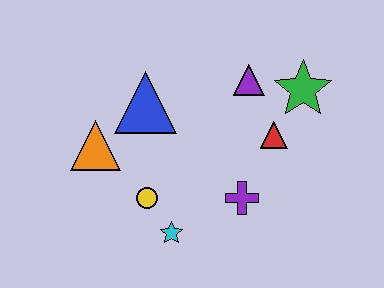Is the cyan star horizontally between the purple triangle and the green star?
No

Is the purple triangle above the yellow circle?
Yes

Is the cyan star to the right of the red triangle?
No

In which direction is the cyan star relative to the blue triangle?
The cyan star is below the blue triangle.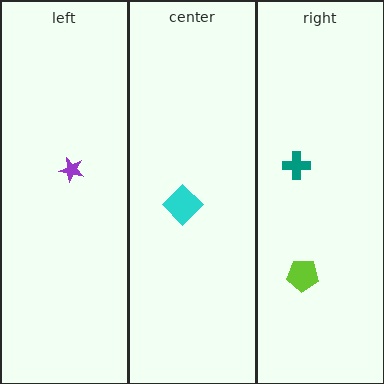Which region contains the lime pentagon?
The right region.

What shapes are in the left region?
The purple star.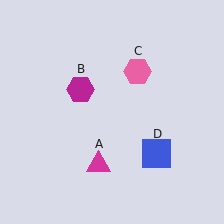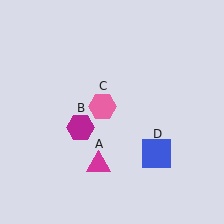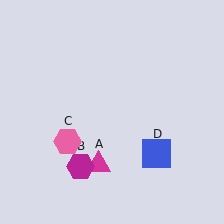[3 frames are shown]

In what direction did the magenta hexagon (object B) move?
The magenta hexagon (object B) moved down.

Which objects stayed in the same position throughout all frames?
Magenta triangle (object A) and blue square (object D) remained stationary.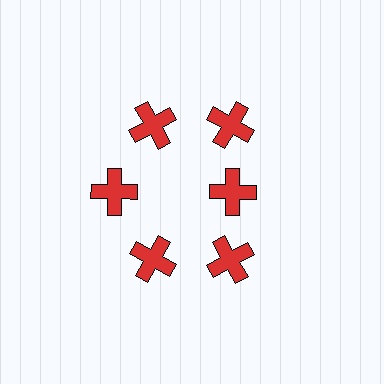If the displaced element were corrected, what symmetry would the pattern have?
It would have 6-fold rotational symmetry — the pattern would map onto itself every 60 degrees.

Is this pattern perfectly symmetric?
No. The 6 red crosses are arranged in a ring, but one element near the 3 o'clock position is pulled inward toward the center, breaking the 6-fold rotational symmetry.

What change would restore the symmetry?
The symmetry would be restored by moving it outward, back onto the ring so that all 6 crosses sit at equal angles and equal distance from the center.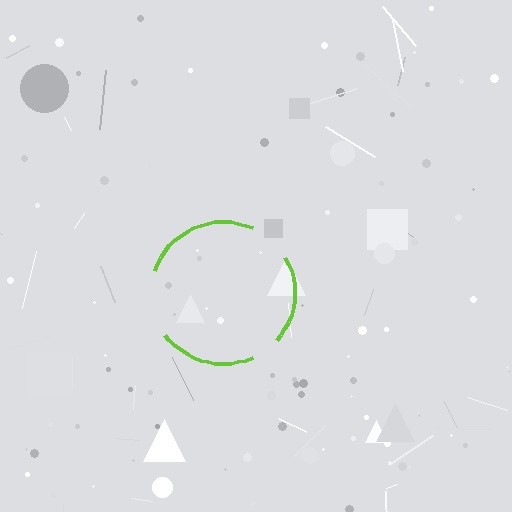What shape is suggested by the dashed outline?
The dashed outline suggests a circle.